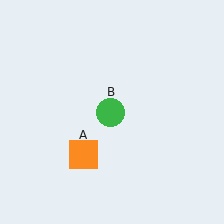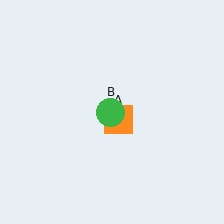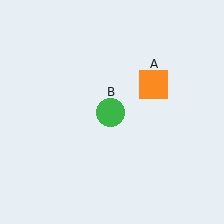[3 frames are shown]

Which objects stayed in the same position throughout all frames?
Green circle (object B) remained stationary.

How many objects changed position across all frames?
1 object changed position: orange square (object A).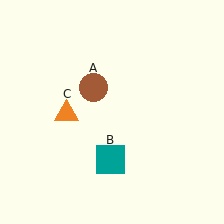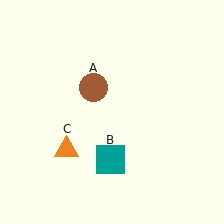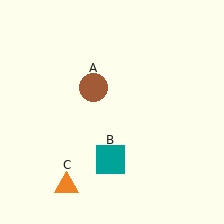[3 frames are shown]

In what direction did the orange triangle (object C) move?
The orange triangle (object C) moved down.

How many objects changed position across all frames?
1 object changed position: orange triangle (object C).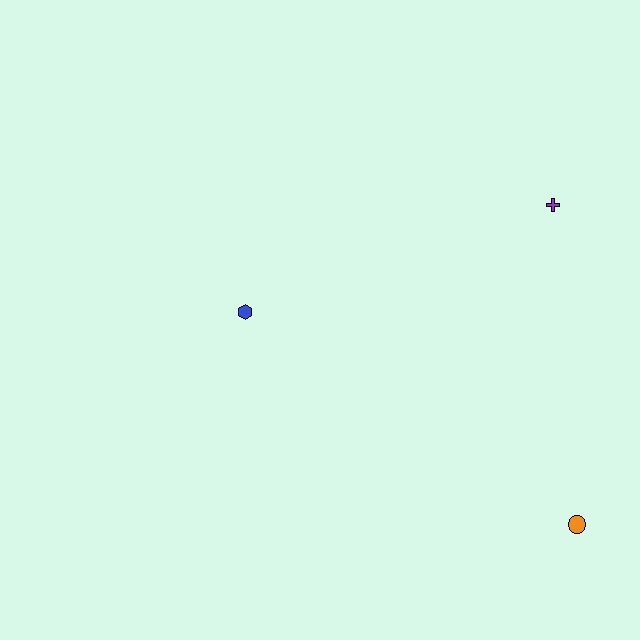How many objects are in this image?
There are 3 objects.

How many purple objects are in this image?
There is 1 purple object.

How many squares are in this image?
There are no squares.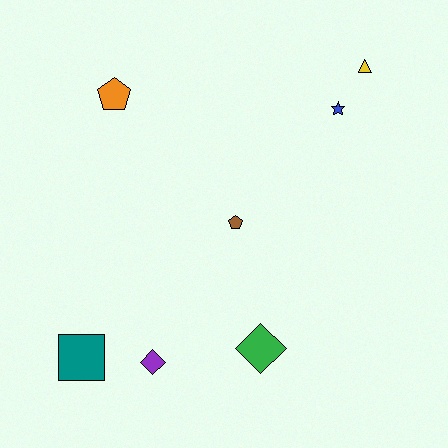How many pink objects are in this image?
There are no pink objects.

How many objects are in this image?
There are 7 objects.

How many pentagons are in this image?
There are 2 pentagons.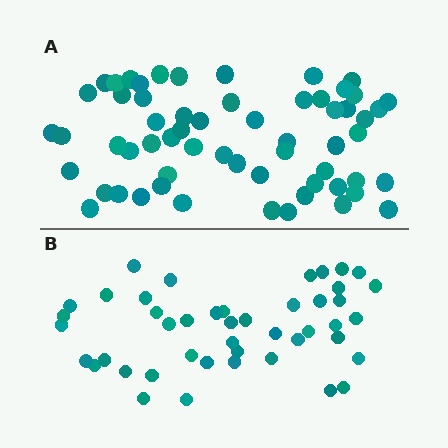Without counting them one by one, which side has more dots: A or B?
Region A (the top region) has more dots.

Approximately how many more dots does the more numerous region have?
Region A has approximately 15 more dots than region B.